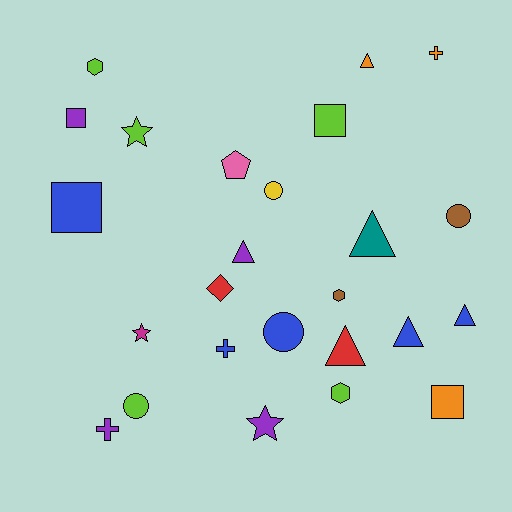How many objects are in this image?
There are 25 objects.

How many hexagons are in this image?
There are 3 hexagons.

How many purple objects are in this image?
There are 4 purple objects.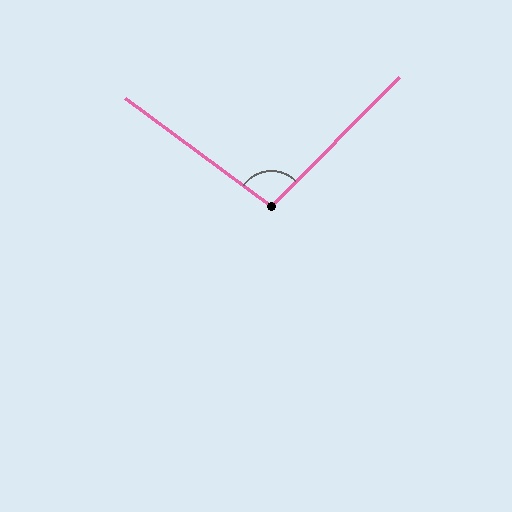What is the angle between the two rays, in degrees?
Approximately 99 degrees.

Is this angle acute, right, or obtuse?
It is obtuse.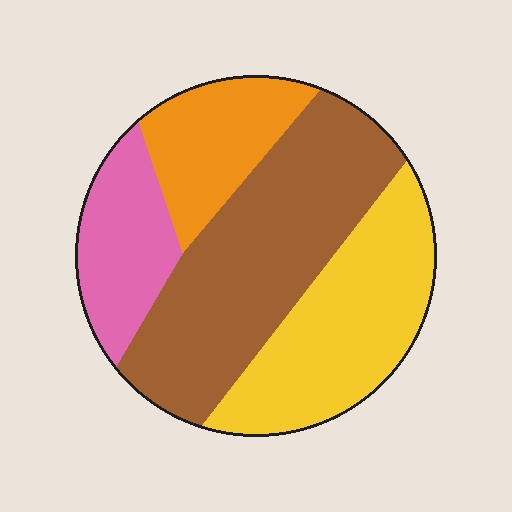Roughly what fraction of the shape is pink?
Pink covers 15% of the shape.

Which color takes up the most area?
Brown, at roughly 40%.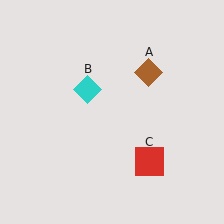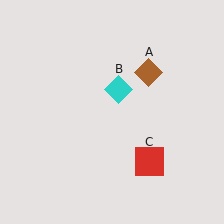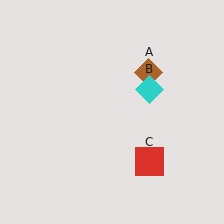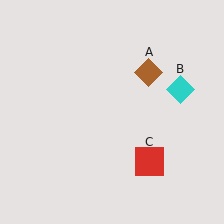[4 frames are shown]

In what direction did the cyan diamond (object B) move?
The cyan diamond (object B) moved right.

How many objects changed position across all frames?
1 object changed position: cyan diamond (object B).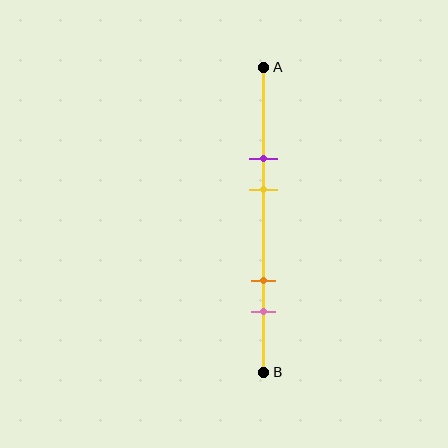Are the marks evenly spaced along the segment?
No, the marks are not evenly spaced.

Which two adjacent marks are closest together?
The purple and yellow marks are the closest adjacent pair.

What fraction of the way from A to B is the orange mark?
The orange mark is approximately 70% (0.7) of the way from A to B.